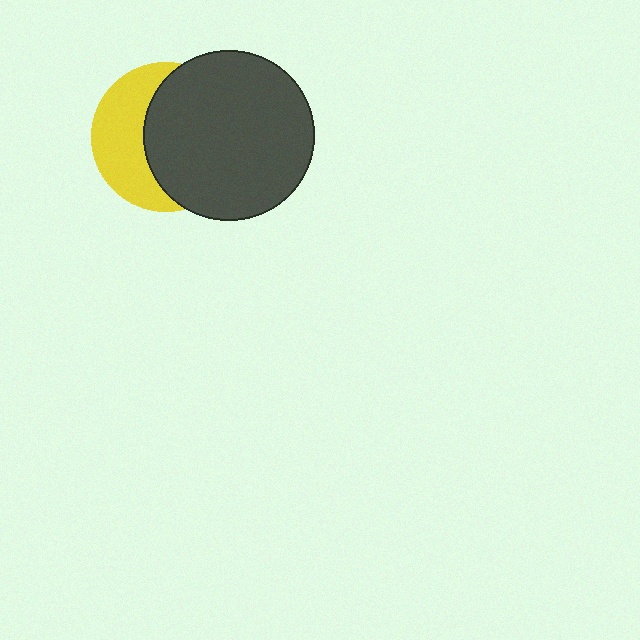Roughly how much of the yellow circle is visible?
A small part of it is visible (roughly 41%).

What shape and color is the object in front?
The object in front is a dark gray circle.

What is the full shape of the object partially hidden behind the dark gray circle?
The partially hidden object is a yellow circle.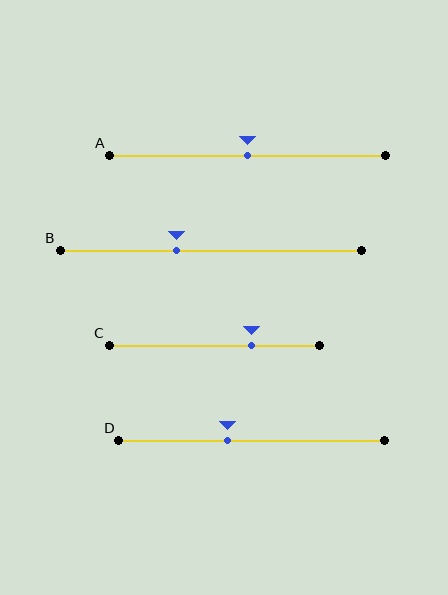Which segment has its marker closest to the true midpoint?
Segment A has its marker closest to the true midpoint.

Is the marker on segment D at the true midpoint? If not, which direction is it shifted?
No, the marker on segment D is shifted to the left by about 9% of the segment length.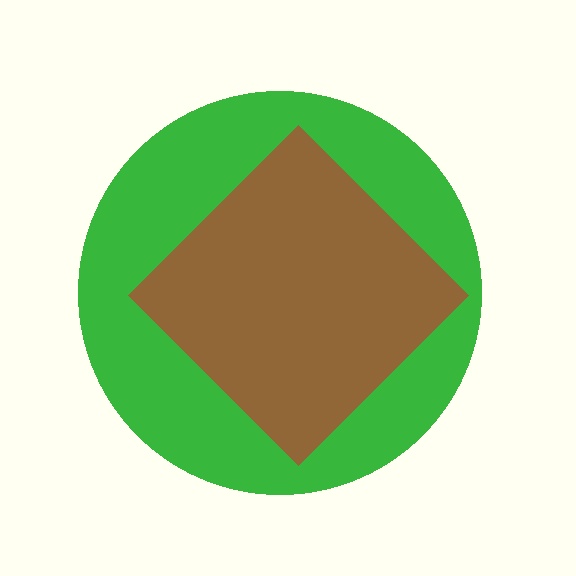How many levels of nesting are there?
2.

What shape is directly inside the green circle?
The brown diamond.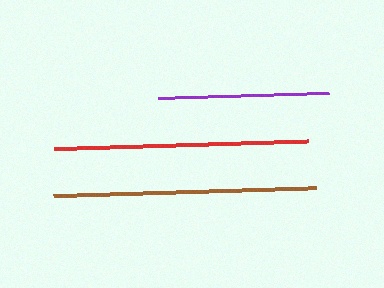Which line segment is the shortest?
The purple line is the shortest at approximately 171 pixels.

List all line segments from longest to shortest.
From longest to shortest: brown, red, purple.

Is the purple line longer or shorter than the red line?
The red line is longer than the purple line.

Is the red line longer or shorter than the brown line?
The brown line is longer than the red line.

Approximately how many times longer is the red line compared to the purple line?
The red line is approximately 1.5 times the length of the purple line.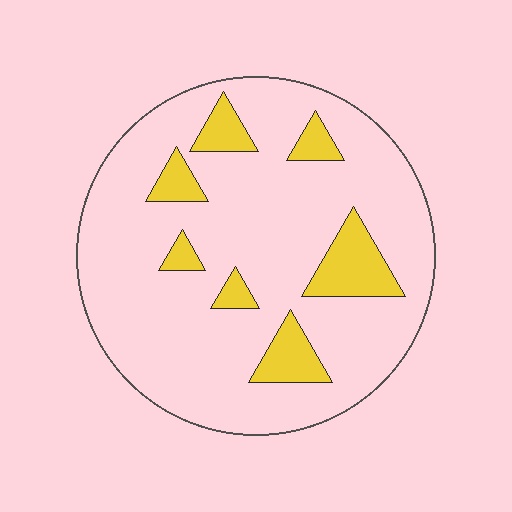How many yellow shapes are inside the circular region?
7.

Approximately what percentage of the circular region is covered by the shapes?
Approximately 15%.